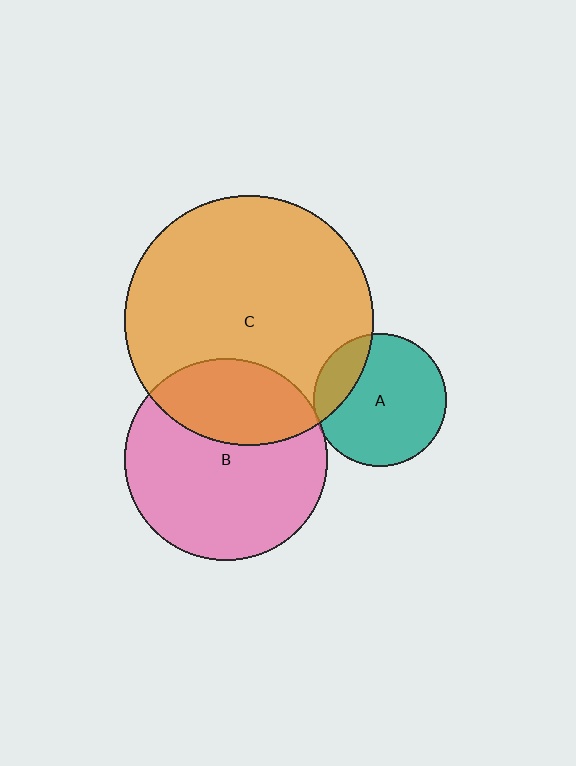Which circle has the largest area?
Circle C (orange).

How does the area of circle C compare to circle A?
Approximately 3.5 times.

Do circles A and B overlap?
Yes.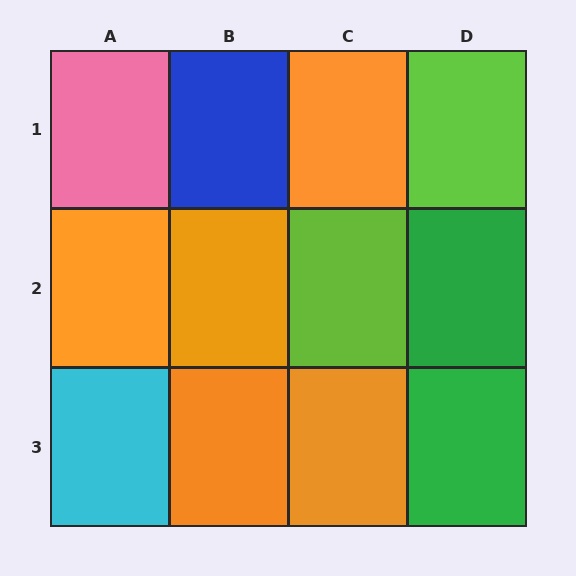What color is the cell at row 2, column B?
Orange.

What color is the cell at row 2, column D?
Green.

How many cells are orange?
5 cells are orange.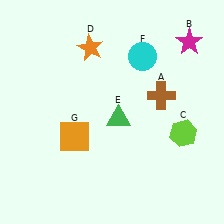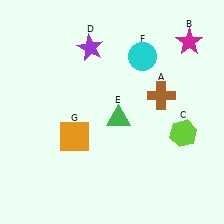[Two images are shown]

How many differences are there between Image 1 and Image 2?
There is 1 difference between the two images.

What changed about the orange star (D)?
In Image 1, D is orange. In Image 2, it changed to purple.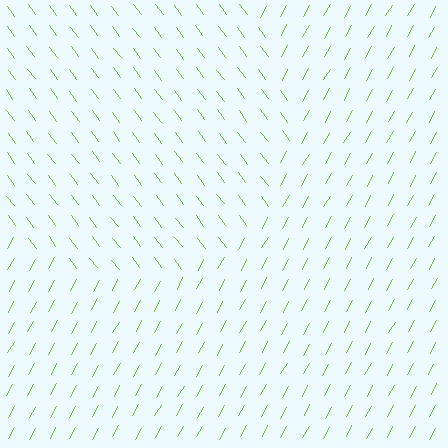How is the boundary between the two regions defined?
The boundary is defined purely by a change in line orientation (approximately 65 degrees difference). All lines are the same color and thickness.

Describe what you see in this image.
The image is filled with small lime line segments. A circle region in the image has lines oriented differently from the surrounding lines, creating a visible texture boundary.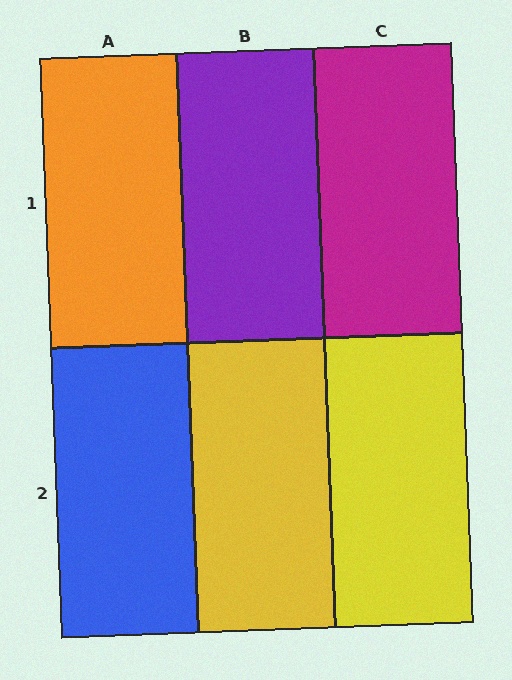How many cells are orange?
1 cell is orange.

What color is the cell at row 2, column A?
Blue.